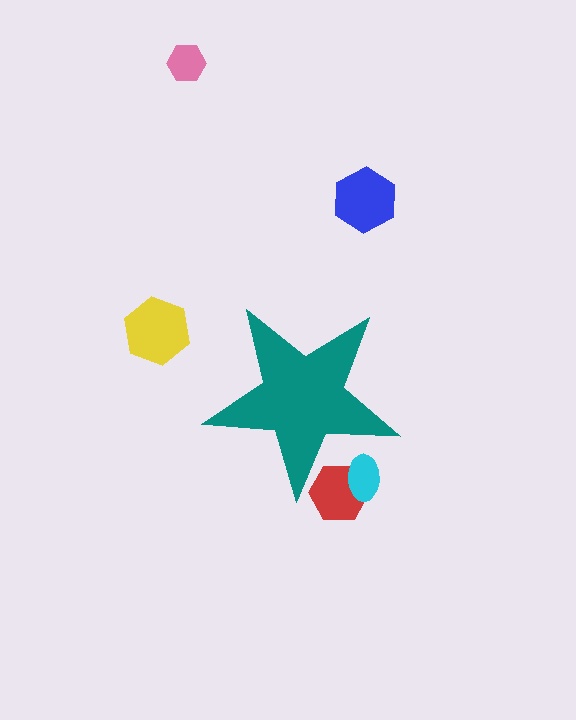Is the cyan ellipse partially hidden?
Yes, the cyan ellipse is partially hidden behind the teal star.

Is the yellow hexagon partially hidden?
No, the yellow hexagon is fully visible.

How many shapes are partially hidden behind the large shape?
2 shapes are partially hidden.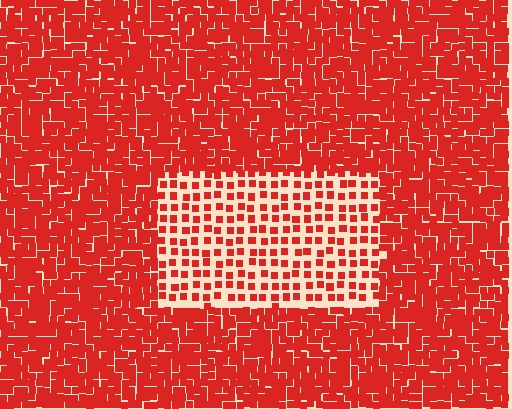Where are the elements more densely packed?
The elements are more densely packed outside the rectangle boundary.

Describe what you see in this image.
The image contains small red elements arranged at two different densities. A rectangle-shaped region is visible where the elements are less densely packed than the surrounding area.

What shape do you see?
I see a rectangle.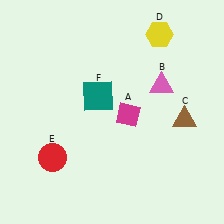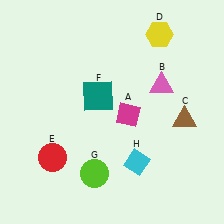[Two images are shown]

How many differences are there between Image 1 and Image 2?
There are 2 differences between the two images.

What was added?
A lime circle (G), a cyan diamond (H) were added in Image 2.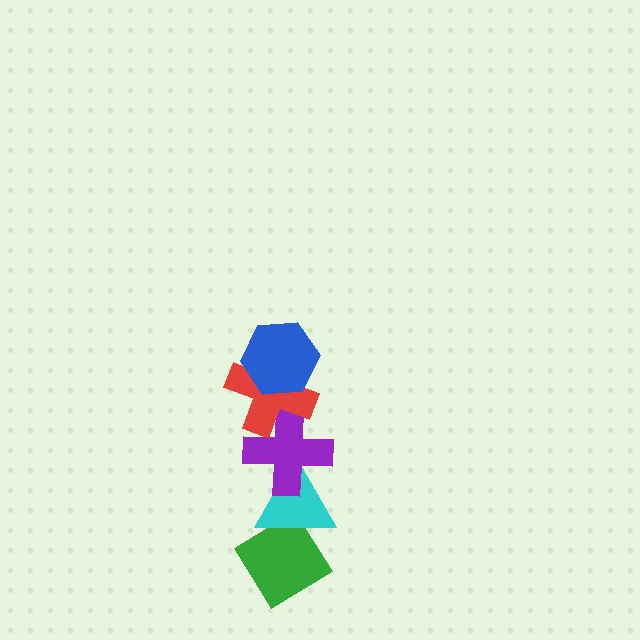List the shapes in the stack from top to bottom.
From top to bottom: the blue hexagon, the red cross, the purple cross, the cyan triangle, the green diamond.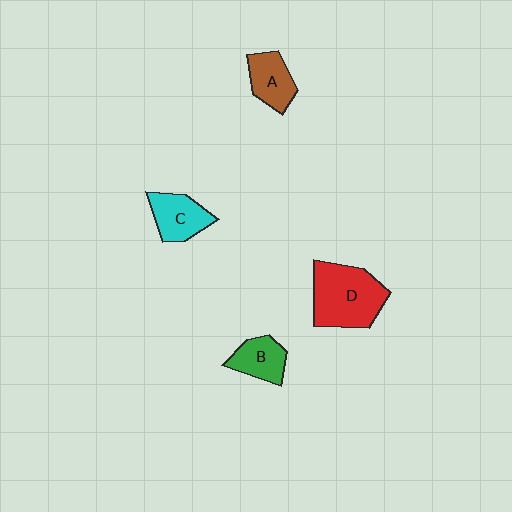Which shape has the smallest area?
Shape B (green).